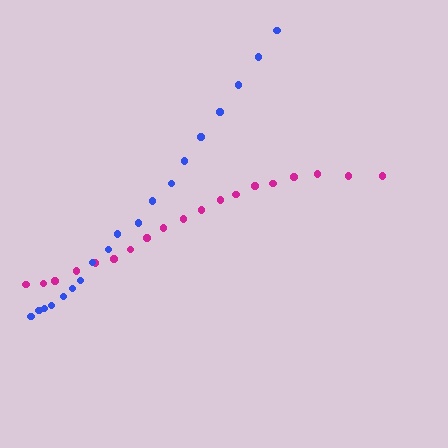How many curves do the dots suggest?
There are 2 distinct paths.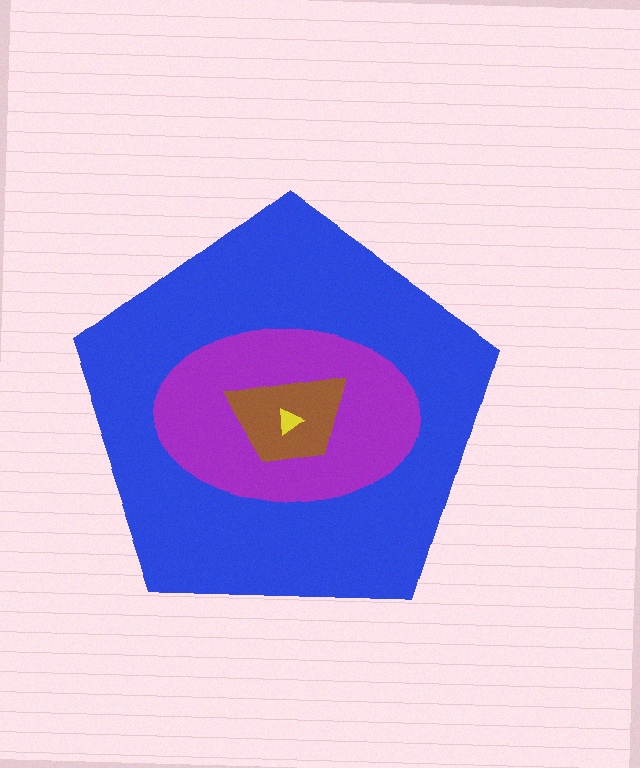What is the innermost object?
The yellow triangle.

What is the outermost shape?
The blue pentagon.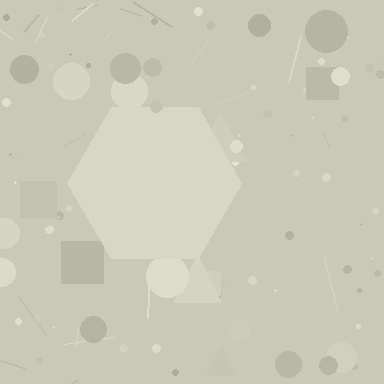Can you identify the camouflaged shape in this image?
The camouflaged shape is a hexagon.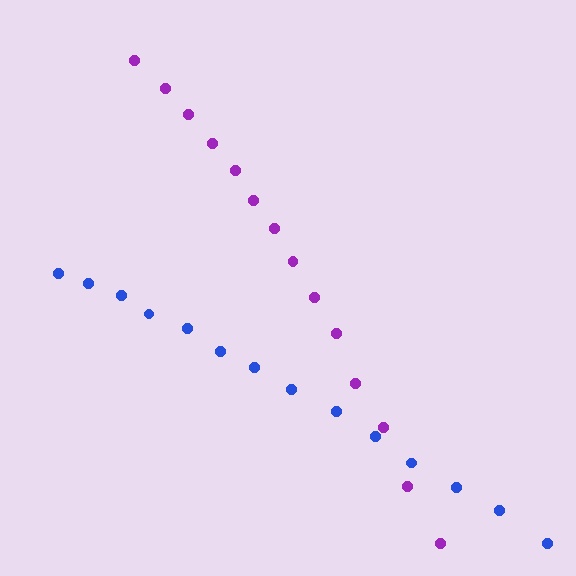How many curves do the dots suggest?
There are 2 distinct paths.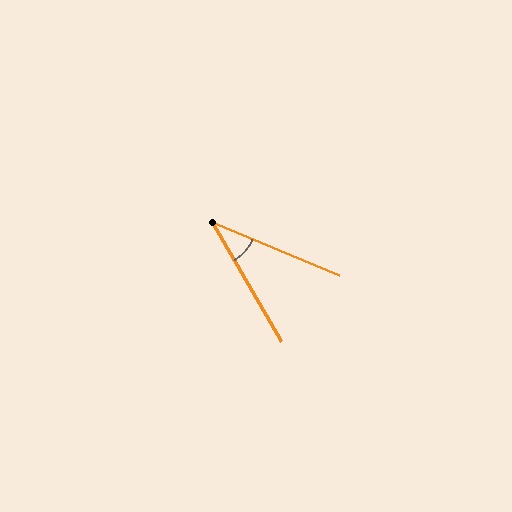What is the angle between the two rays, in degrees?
Approximately 37 degrees.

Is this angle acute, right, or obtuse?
It is acute.